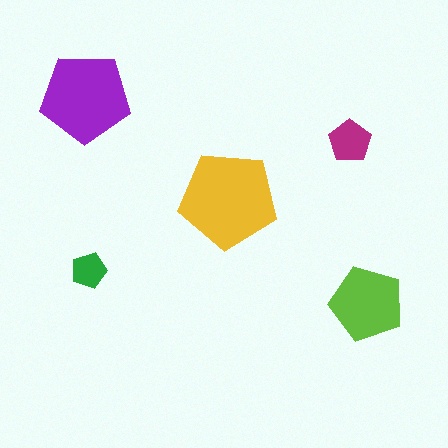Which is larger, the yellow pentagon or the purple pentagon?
The yellow one.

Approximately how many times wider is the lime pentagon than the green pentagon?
About 2 times wider.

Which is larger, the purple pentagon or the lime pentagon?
The purple one.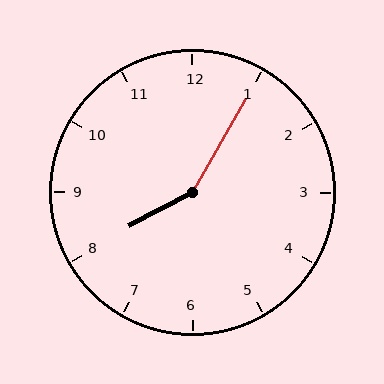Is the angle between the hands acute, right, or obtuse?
It is obtuse.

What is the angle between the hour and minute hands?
Approximately 148 degrees.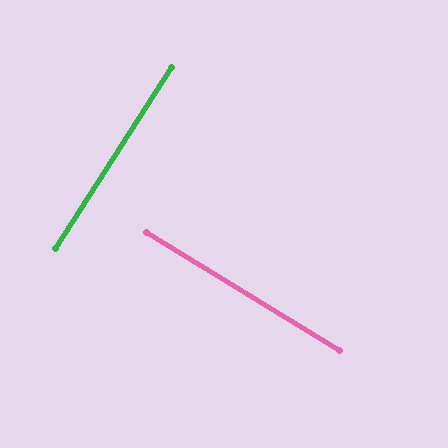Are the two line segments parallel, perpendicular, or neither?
Perpendicular — they meet at approximately 89°.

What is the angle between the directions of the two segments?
Approximately 89 degrees.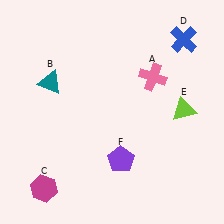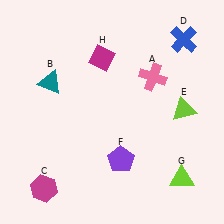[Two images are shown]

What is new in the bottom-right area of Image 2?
A lime triangle (G) was added in the bottom-right area of Image 2.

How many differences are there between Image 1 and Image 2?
There are 2 differences between the two images.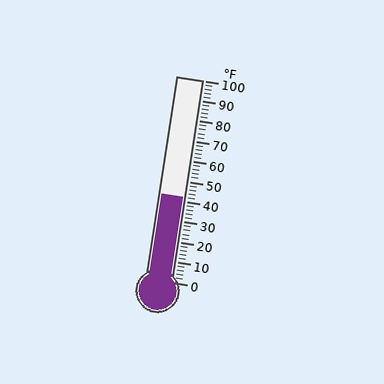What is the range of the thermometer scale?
The thermometer scale ranges from 0°F to 100°F.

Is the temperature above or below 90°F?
The temperature is below 90°F.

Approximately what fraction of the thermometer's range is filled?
The thermometer is filled to approximately 40% of its range.